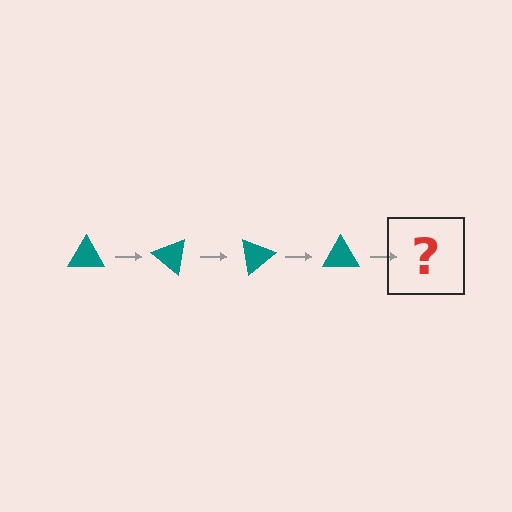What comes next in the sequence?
The next element should be a teal triangle rotated 160 degrees.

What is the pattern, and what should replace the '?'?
The pattern is that the triangle rotates 40 degrees each step. The '?' should be a teal triangle rotated 160 degrees.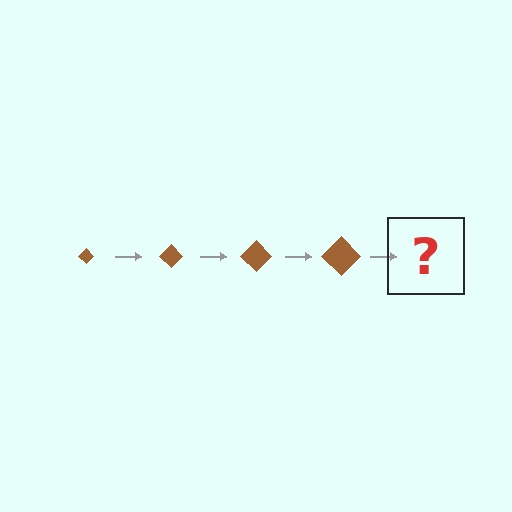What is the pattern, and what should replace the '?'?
The pattern is that the diamond gets progressively larger each step. The '?' should be a brown diamond, larger than the previous one.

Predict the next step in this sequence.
The next step is a brown diamond, larger than the previous one.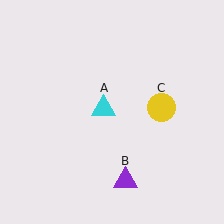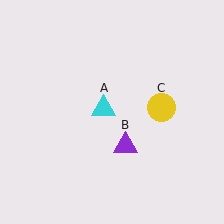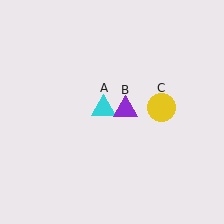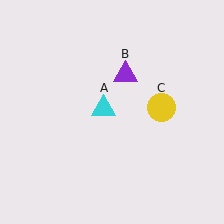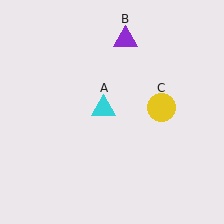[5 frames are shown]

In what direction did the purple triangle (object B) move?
The purple triangle (object B) moved up.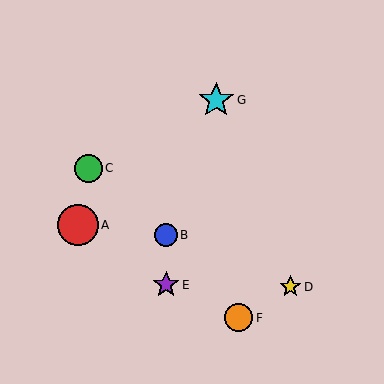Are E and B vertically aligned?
Yes, both are at x≈166.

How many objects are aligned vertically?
2 objects (B, E) are aligned vertically.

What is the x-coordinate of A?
Object A is at x≈78.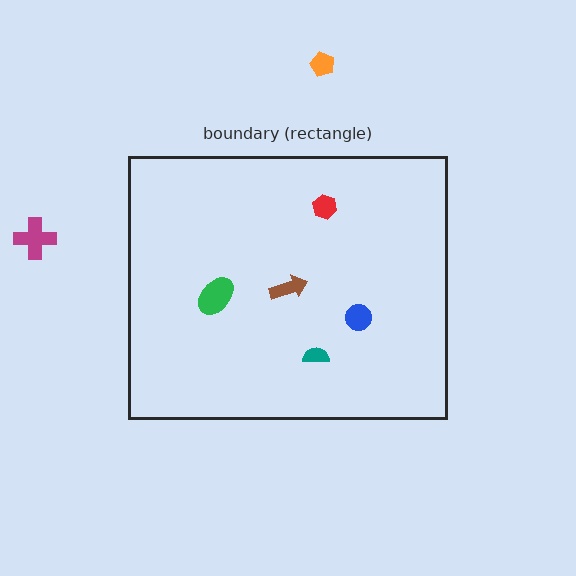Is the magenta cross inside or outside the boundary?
Outside.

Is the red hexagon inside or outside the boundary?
Inside.